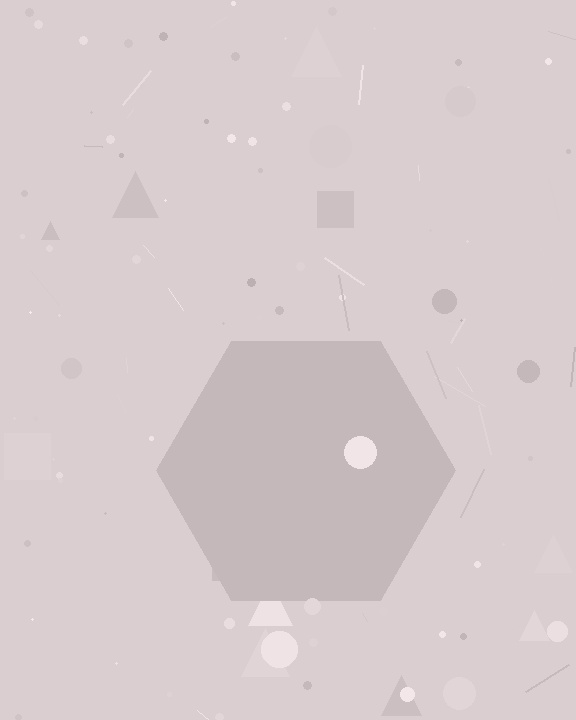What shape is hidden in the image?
A hexagon is hidden in the image.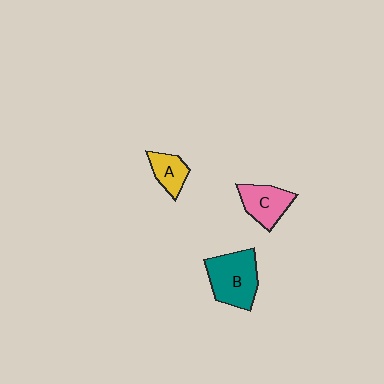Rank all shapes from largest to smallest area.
From largest to smallest: B (teal), C (pink), A (yellow).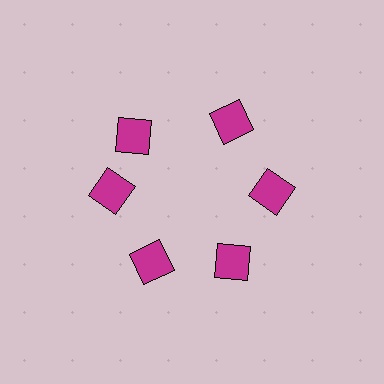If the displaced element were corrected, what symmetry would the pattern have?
It would have 6-fold rotational symmetry — the pattern would map onto itself every 60 degrees.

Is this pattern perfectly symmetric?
No. The 6 magenta squares are arranged in a ring, but one element near the 11 o'clock position is rotated out of alignment along the ring, breaking the 6-fold rotational symmetry.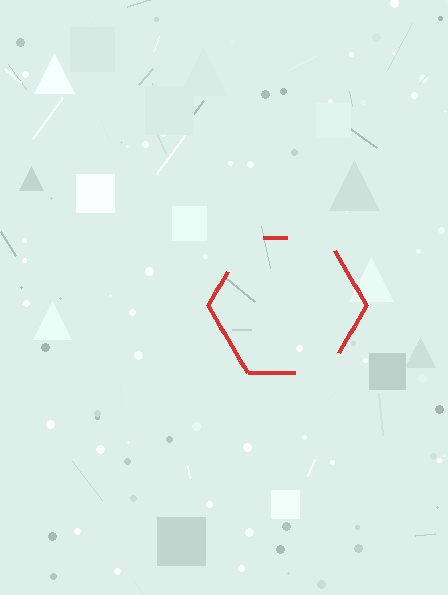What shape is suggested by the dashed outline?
The dashed outline suggests a hexagon.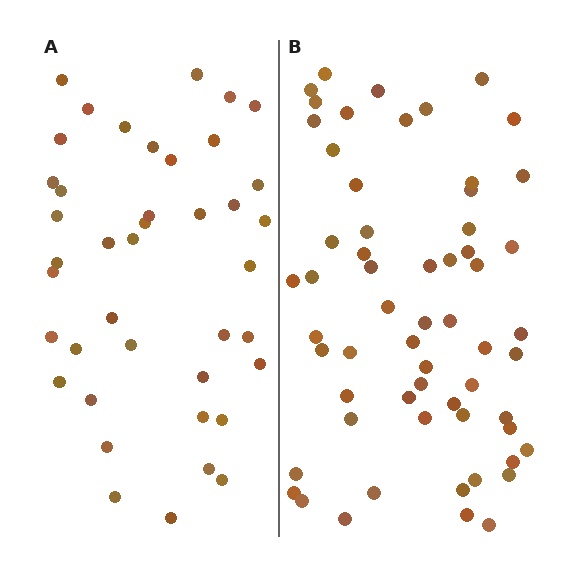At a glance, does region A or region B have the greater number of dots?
Region B (the right region) has more dots.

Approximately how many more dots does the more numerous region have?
Region B has approximately 20 more dots than region A.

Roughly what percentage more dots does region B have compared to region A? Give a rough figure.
About 45% more.